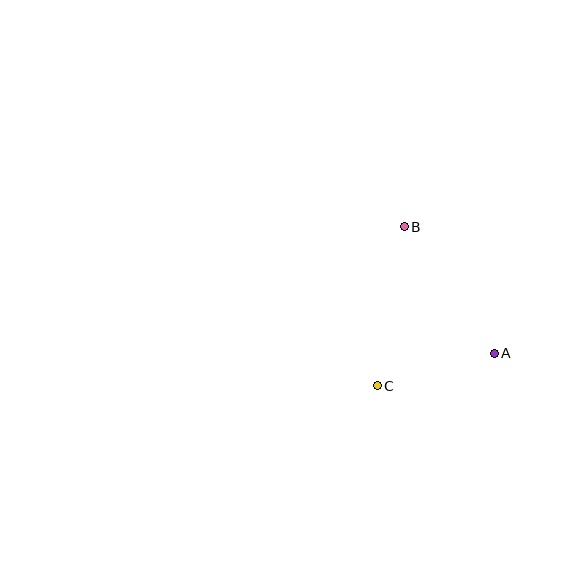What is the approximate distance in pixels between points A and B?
The distance between A and B is approximately 155 pixels.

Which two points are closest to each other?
Points A and C are closest to each other.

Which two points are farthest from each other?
Points B and C are farthest from each other.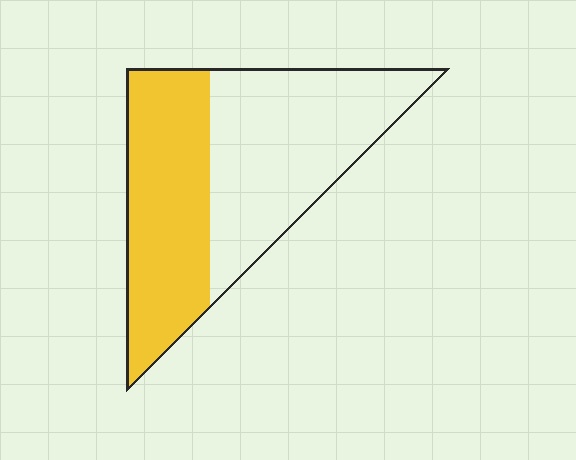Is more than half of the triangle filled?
No.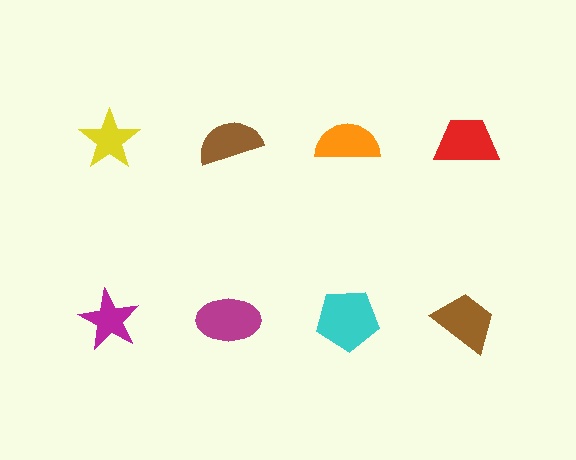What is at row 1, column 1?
A yellow star.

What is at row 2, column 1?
A magenta star.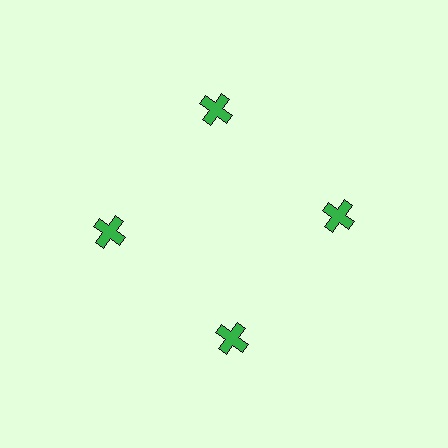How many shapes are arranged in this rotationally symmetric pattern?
There are 4 shapes, arranged in 4 groups of 1.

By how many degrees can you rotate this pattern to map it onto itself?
The pattern maps onto itself every 90 degrees of rotation.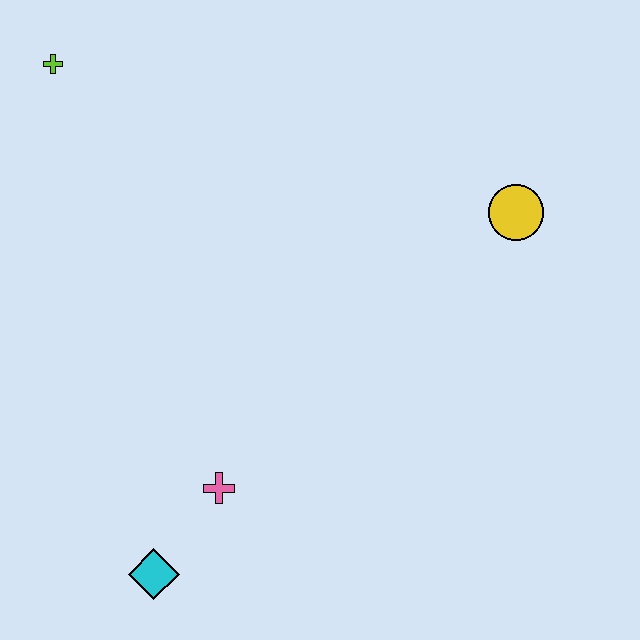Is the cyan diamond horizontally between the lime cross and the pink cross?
Yes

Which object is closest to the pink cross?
The cyan diamond is closest to the pink cross.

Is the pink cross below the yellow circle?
Yes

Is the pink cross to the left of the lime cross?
No